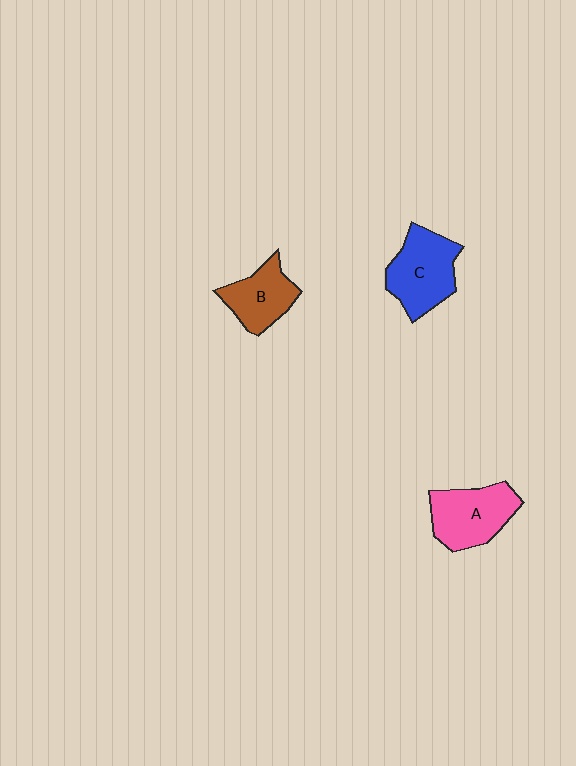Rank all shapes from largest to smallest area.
From largest to smallest: C (blue), A (pink), B (brown).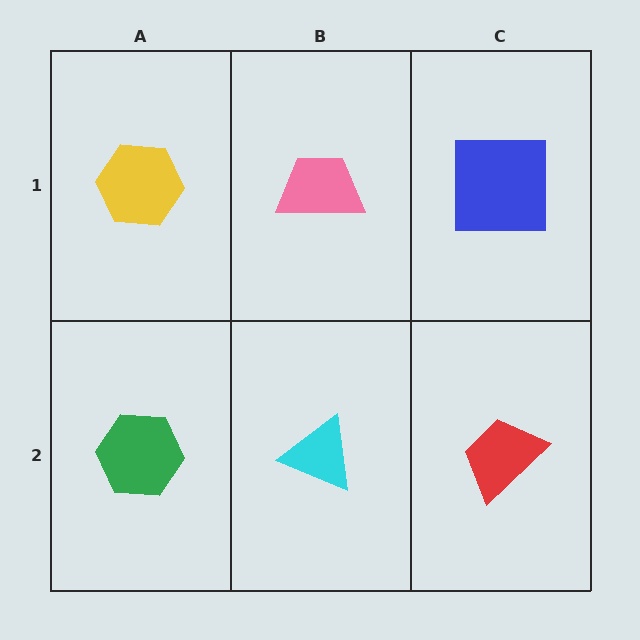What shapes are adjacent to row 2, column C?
A blue square (row 1, column C), a cyan triangle (row 2, column B).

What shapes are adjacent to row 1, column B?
A cyan triangle (row 2, column B), a yellow hexagon (row 1, column A), a blue square (row 1, column C).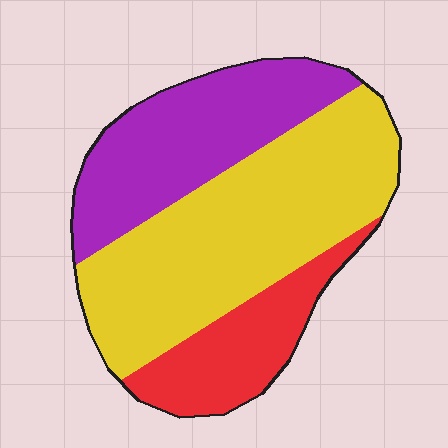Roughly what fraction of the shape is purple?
Purple takes up between a sixth and a third of the shape.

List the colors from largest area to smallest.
From largest to smallest: yellow, purple, red.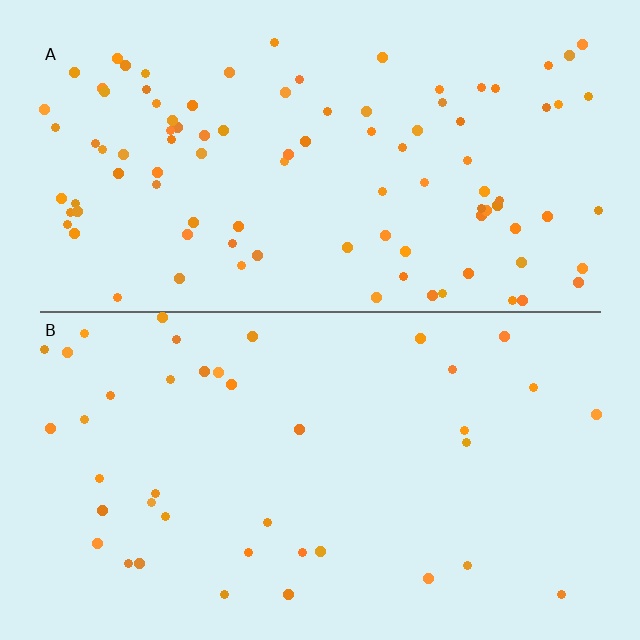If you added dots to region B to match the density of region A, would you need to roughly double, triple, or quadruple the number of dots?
Approximately double.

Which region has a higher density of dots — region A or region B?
A (the top).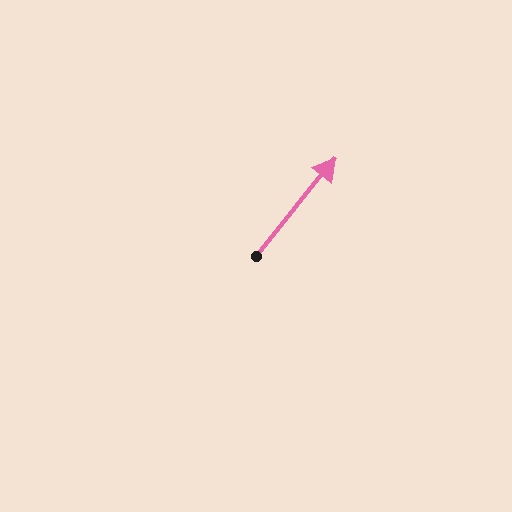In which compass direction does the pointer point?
Northeast.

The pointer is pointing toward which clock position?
Roughly 1 o'clock.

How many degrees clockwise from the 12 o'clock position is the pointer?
Approximately 39 degrees.